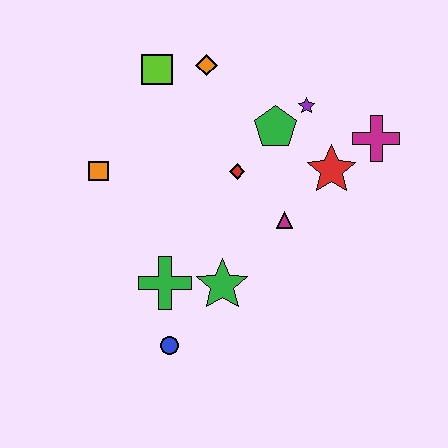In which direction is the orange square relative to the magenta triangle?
The orange square is to the left of the magenta triangle.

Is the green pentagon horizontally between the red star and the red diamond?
Yes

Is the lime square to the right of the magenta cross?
No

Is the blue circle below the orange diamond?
Yes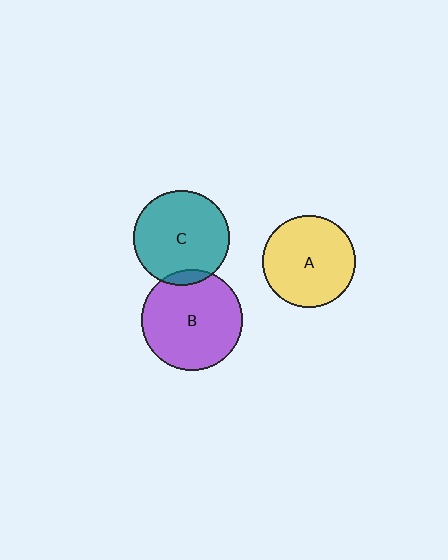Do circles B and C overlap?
Yes.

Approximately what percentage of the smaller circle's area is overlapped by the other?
Approximately 10%.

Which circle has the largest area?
Circle B (purple).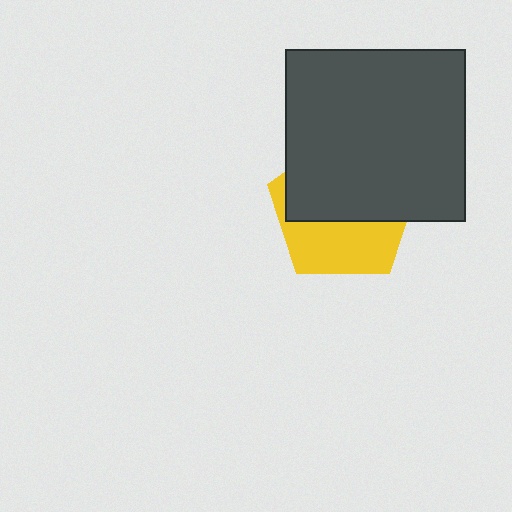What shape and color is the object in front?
The object in front is a dark gray rectangle.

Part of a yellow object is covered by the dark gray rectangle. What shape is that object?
It is a pentagon.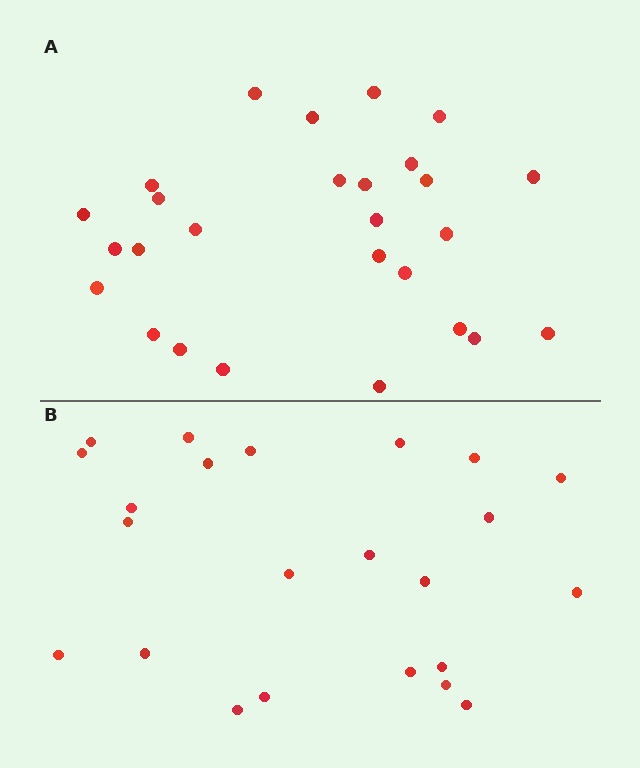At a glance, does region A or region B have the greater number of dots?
Region A (the top region) has more dots.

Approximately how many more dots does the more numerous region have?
Region A has about 4 more dots than region B.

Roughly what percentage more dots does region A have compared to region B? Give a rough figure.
About 15% more.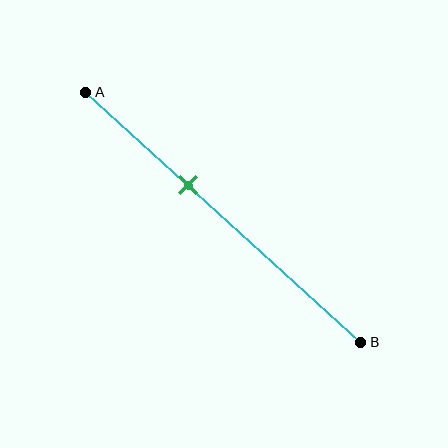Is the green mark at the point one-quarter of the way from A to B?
No, the mark is at about 35% from A, not at the 25% one-quarter point.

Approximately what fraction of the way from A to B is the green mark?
The green mark is approximately 35% of the way from A to B.